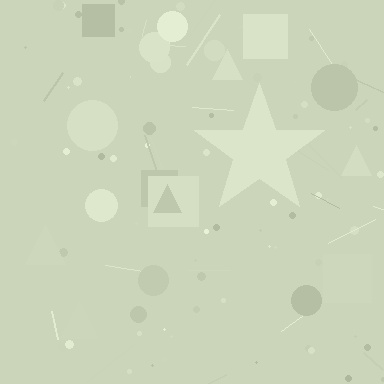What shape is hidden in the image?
A star is hidden in the image.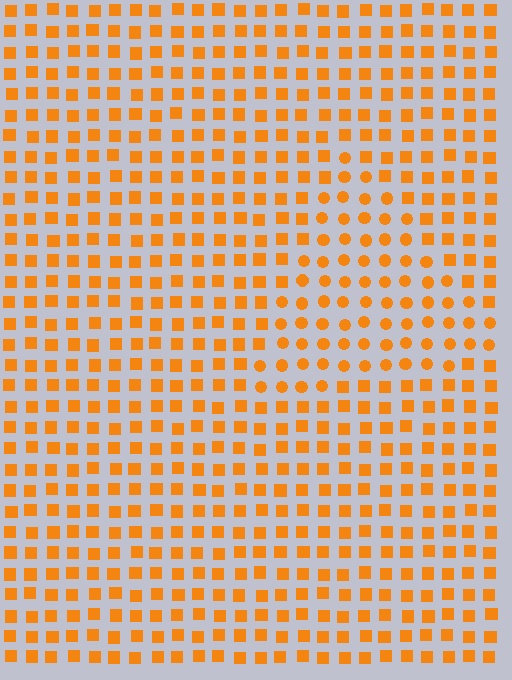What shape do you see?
I see a triangle.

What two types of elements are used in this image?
The image uses circles inside the triangle region and squares outside it.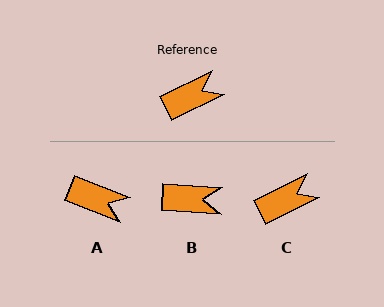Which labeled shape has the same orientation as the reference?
C.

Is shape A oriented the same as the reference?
No, it is off by about 47 degrees.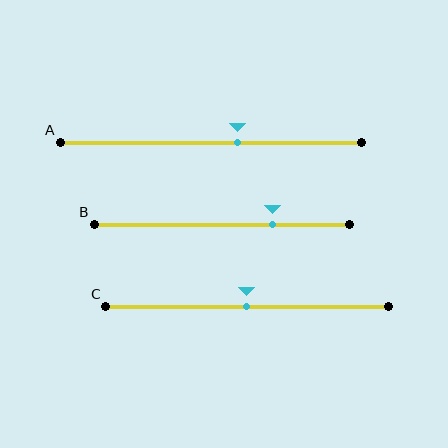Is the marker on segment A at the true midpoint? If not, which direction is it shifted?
No, the marker on segment A is shifted to the right by about 9% of the segment length.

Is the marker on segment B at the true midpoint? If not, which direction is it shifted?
No, the marker on segment B is shifted to the right by about 20% of the segment length.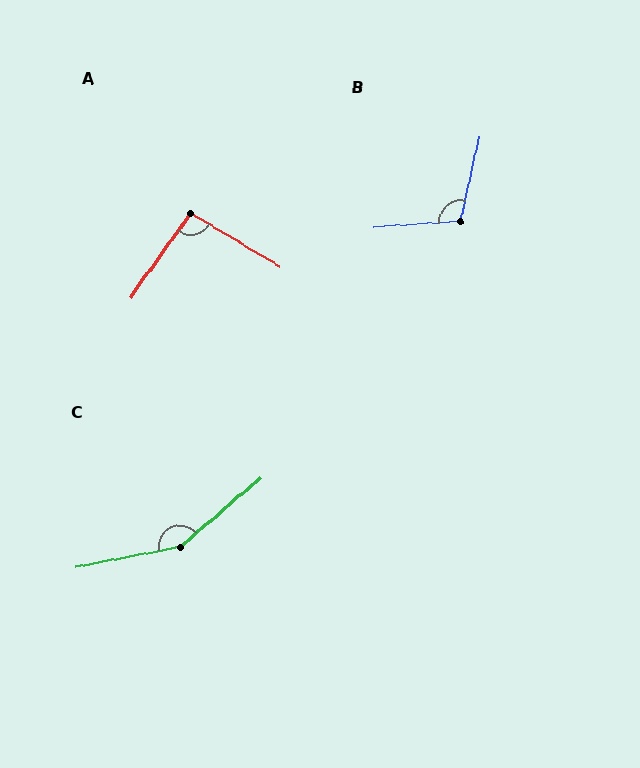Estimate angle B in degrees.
Approximately 107 degrees.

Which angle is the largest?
C, at approximately 151 degrees.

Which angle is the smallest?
A, at approximately 95 degrees.